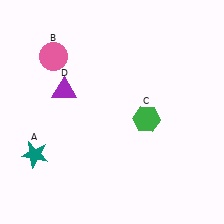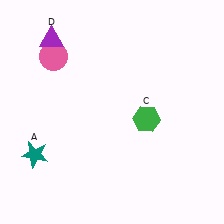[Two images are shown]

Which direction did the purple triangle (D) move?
The purple triangle (D) moved up.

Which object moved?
The purple triangle (D) moved up.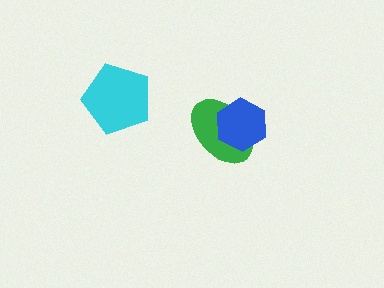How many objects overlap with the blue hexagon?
1 object overlaps with the blue hexagon.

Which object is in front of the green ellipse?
The blue hexagon is in front of the green ellipse.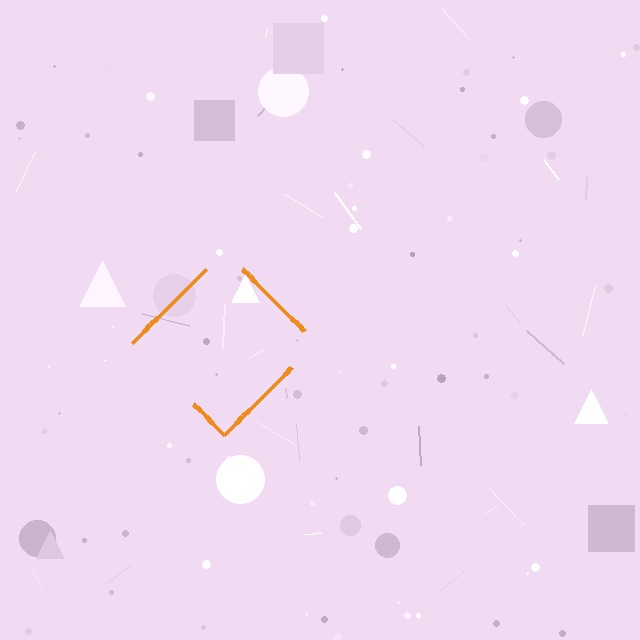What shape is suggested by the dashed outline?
The dashed outline suggests a diamond.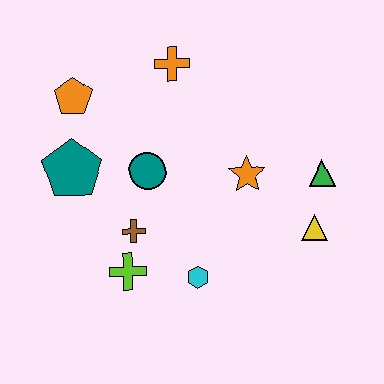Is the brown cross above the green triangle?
No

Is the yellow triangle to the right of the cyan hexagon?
Yes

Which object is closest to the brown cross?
The lime cross is closest to the brown cross.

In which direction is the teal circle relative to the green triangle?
The teal circle is to the left of the green triangle.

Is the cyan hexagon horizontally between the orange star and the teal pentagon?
Yes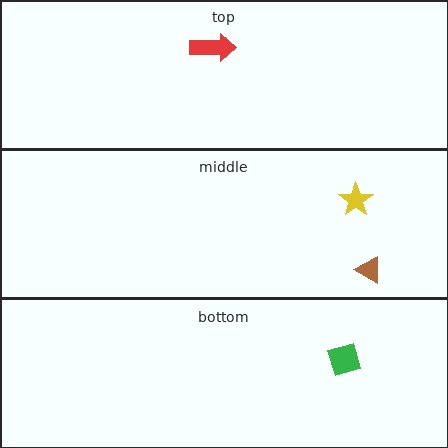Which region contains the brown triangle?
The middle region.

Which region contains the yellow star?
The middle region.